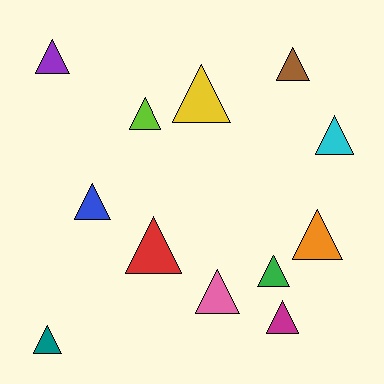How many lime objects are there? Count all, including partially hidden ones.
There is 1 lime object.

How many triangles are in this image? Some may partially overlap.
There are 12 triangles.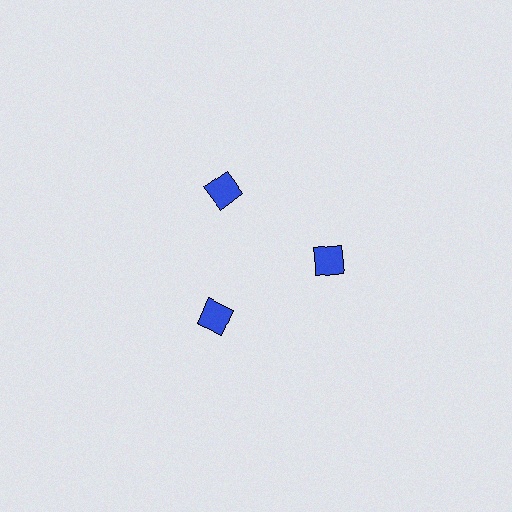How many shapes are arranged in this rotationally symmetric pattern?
There are 3 shapes, arranged in 3 groups of 1.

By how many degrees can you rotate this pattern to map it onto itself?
The pattern maps onto itself every 120 degrees of rotation.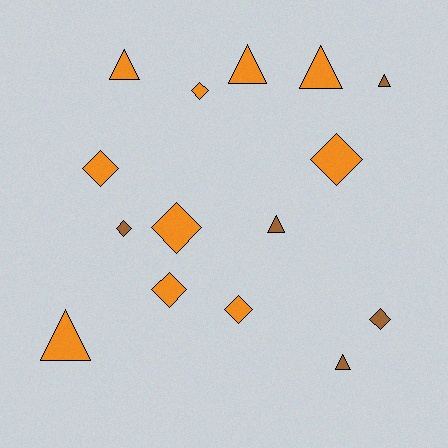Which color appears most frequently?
Orange, with 10 objects.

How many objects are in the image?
There are 15 objects.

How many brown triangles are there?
There are 3 brown triangles.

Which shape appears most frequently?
Diamond, with 8 objects.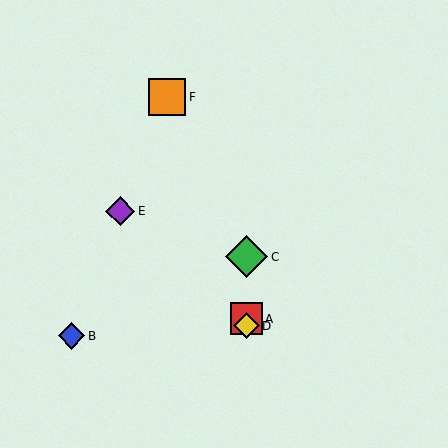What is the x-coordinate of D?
Object D is at x≈247.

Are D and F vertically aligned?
No, D is at x≈247 and F is at x≈167.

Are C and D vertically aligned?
Yes, both are at x≈247.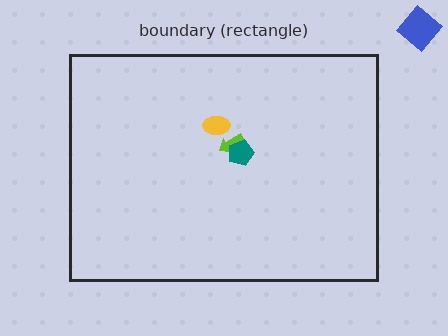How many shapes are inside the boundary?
3 inside, 1 outside.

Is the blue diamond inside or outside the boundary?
Outside.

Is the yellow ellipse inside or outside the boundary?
Inside.